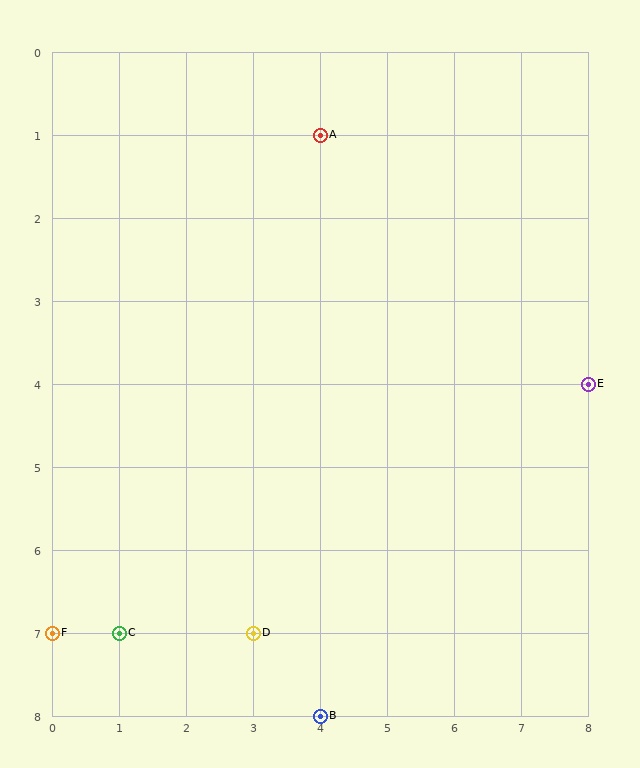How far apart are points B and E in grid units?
Points B and E are 4 columns and 4 rows apart (about 5.7 grid units diagonally).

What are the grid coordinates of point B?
Point B is at grid coordinates (4, 8).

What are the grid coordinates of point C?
Point C is at grid coordinates (1, 7).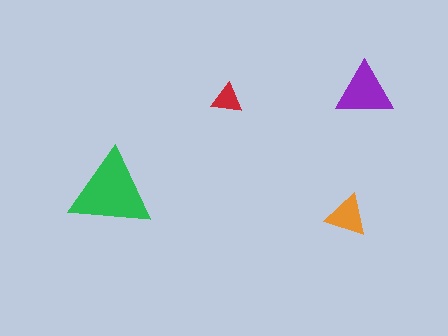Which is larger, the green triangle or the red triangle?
The green one.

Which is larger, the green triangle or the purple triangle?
The green one.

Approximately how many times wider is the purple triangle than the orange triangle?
About 1.5 times wider.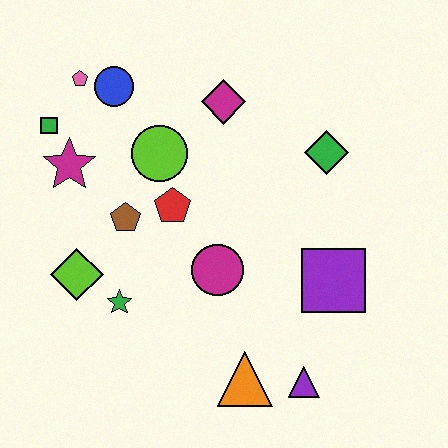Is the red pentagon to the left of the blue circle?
No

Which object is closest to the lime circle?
The red pentagon is closest to the lime circle.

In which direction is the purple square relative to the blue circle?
The purple square is to the right of the blue circle.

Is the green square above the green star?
Yes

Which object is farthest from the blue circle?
The purple triangle is farthest from the blue circle.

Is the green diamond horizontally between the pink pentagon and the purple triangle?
No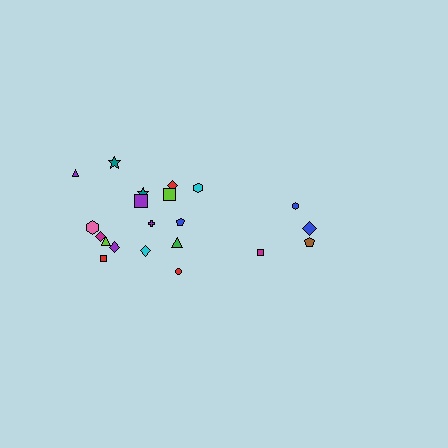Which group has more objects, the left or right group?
The left group.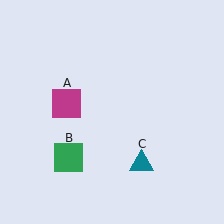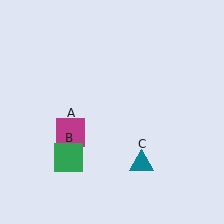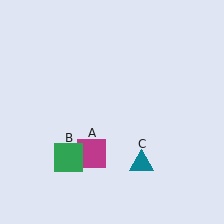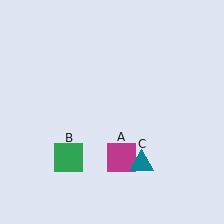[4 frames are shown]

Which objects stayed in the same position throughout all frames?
Green square (object B) and teal triangle (object C) remained stationary.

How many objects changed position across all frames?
1 object changed position: magenta square (object A).